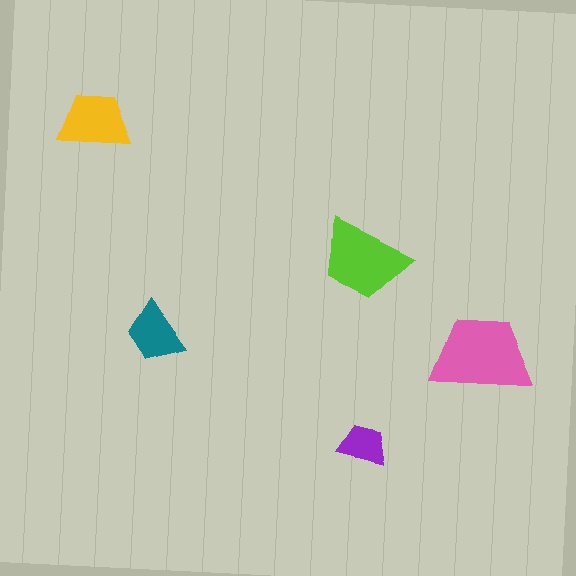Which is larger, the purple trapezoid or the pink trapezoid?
The pink one.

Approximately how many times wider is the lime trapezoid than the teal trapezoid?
About 1.5 times wider.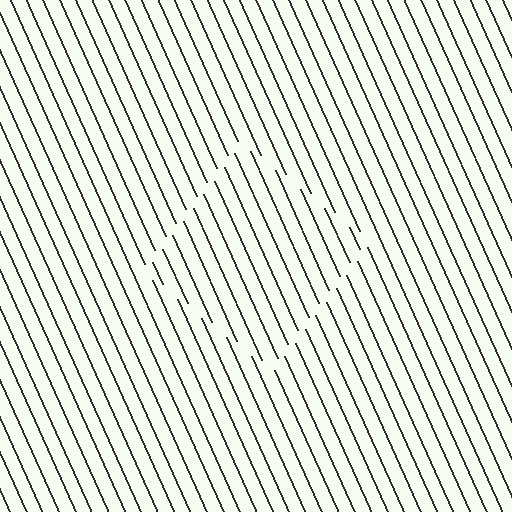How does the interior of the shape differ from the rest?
The interior of the shape contains the same grating, shifted by half a period — the contour is defined by the phase discontinuity where line-ends from the inner and outer gratings abut.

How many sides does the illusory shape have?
4 sides — the line-ends trace a square.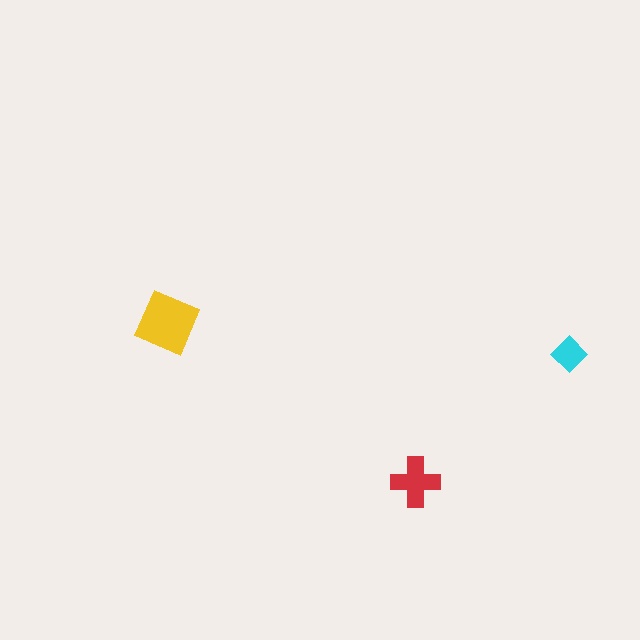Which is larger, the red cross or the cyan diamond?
The red cross.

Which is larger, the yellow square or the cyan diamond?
The yellow square.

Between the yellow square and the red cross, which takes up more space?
The yellow square.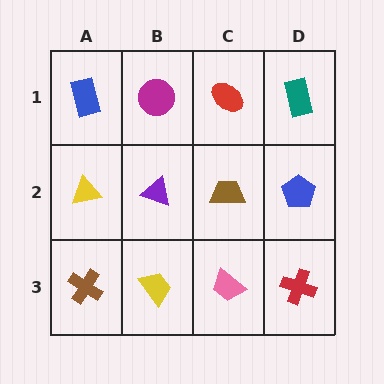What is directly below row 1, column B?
A purple triangle.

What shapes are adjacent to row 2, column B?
A magenta circle (row 1, column B), a yellow trapezoid (row 3, column B), a yellow triangle (row 2, column A), a brown trapezoid (row 2, column C).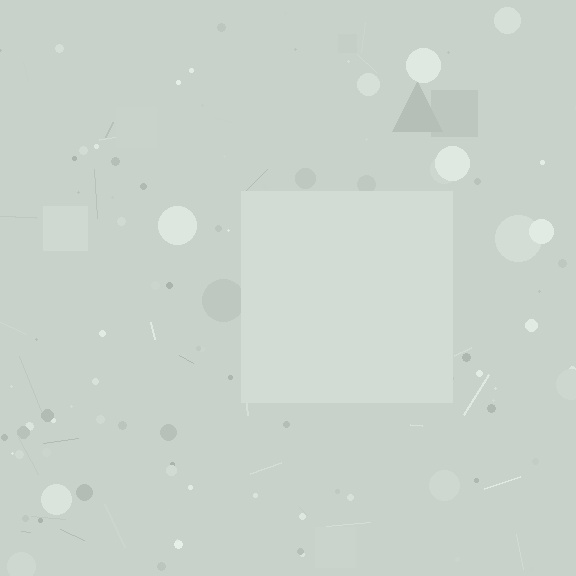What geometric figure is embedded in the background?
A square is embedded in the background.